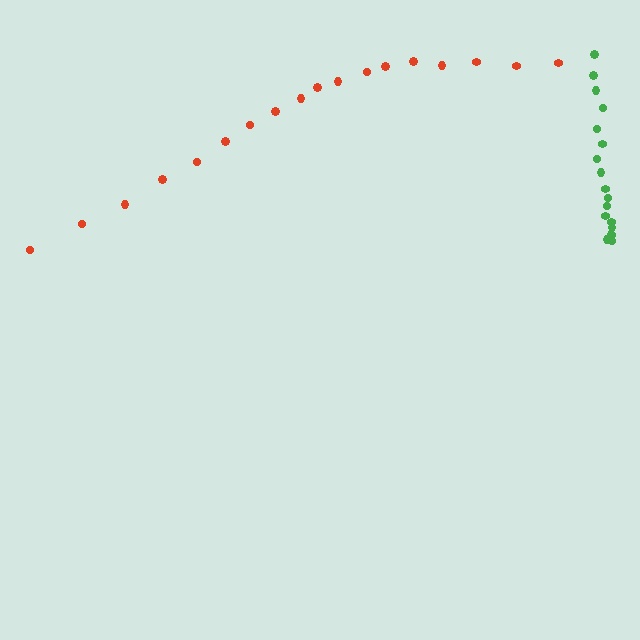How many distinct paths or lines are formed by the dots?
There are 2 distinct paths.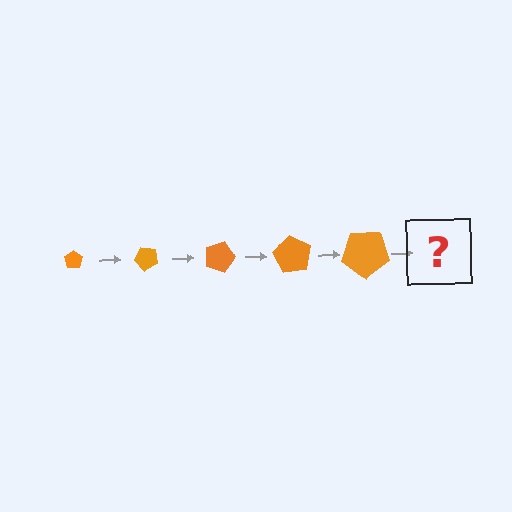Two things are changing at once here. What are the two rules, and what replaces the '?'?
The two rules are that the pentagon grows larger each step and it rotates 45 degrees each step. The '?' should be a pentagon, larger than the previous one and rotated 225 degrees from the start.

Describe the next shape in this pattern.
It should be a pentagon, larger than the previous one and rotated 225 degrees from the start.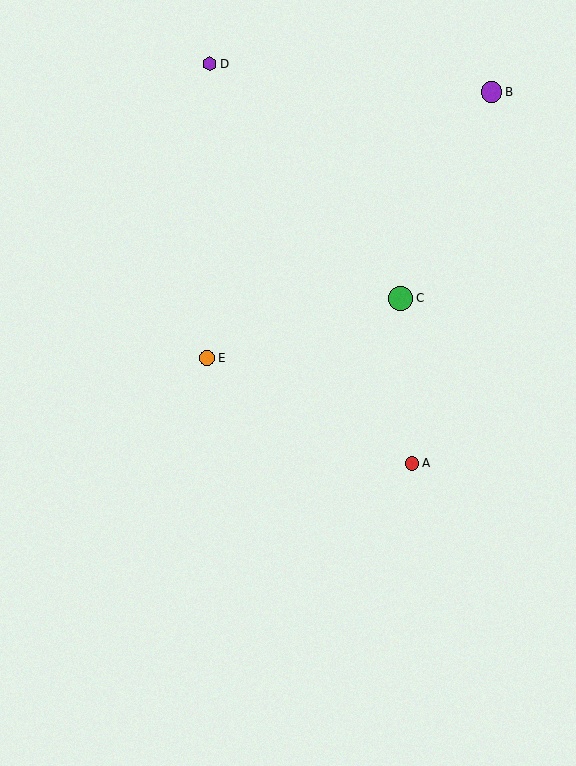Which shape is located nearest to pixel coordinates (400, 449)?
The red circle (labeled A) at (412, 463) is nearest to that location.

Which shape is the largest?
The green circle (labeled C) is the largest.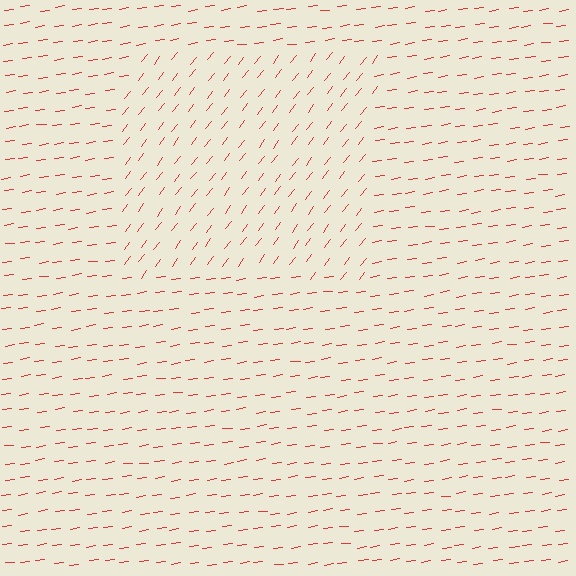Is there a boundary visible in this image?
Yes, there is a texture boundary formed by a change in line orientation.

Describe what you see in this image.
The image is filled with small red line segments. A rectangle region in the image has lines oriented differently from the surrounding lines, creating a visible texture boundary.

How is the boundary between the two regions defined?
The boundary is defined purely by a change in line orientation (approximately 45 degrees difference). All lines are the same color and thickness.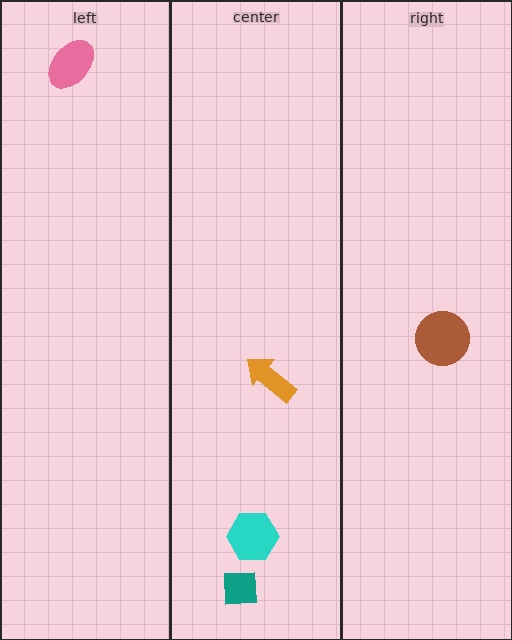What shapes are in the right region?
The brown circle.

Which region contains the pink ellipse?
The left region.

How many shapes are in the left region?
1.